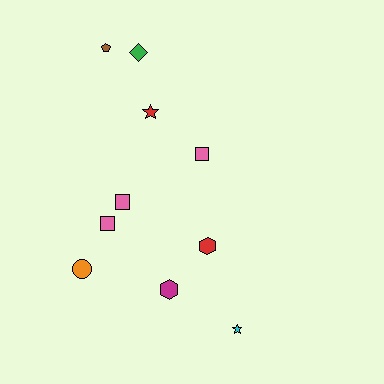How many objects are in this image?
There are 10 objects.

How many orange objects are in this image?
There is 1 orange object.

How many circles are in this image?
There is 1 circle.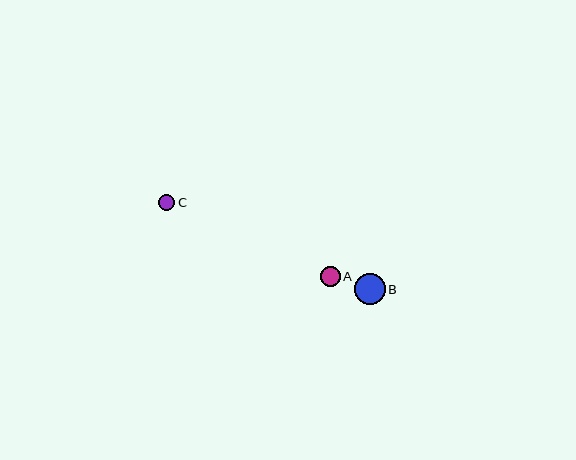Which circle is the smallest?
Circle C is the smallest with a size of approximately 16 pixels.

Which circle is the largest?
Circle B is the largest with a size of approximately 31 pixels.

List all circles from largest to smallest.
From largest to smallest: B, A, C.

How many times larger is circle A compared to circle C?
Circle A is approximately 1.3 times the size of circle C.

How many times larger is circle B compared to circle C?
Circle B is approximately 1.9 times the size of circle C.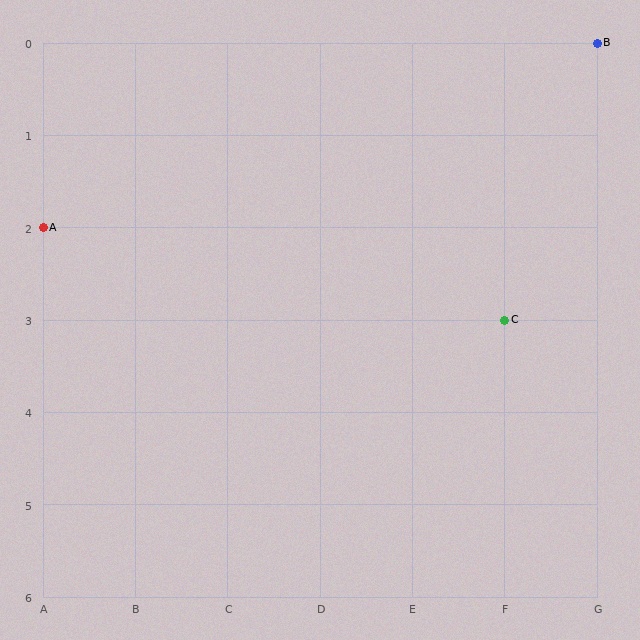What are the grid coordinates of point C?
Point C is at grid coordinates (F, 3).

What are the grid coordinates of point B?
Point B is at grid coordinates (G, 0).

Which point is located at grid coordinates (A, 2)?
Point A is at (A, 2).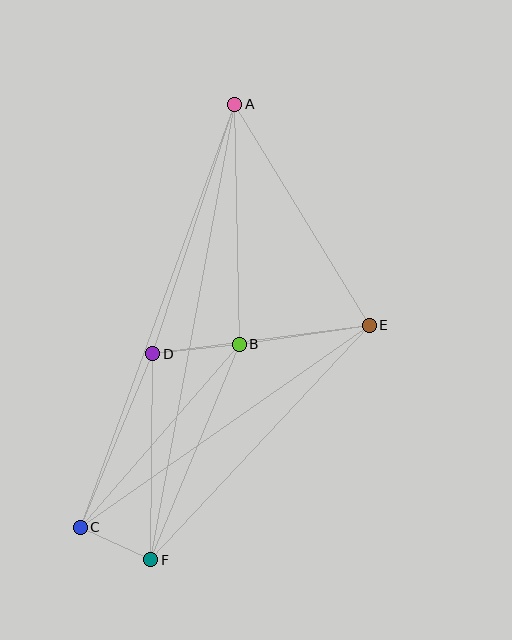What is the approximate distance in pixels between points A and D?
The distance between A and D is approximately 263 pixels.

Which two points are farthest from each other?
Points A and F are farthest from each other.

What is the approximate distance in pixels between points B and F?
The distance between B and F is approximately 233 pixels.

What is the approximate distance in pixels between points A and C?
The distance between A and C is approximately 451 pixels.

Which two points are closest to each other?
Points C and F are closest to each other.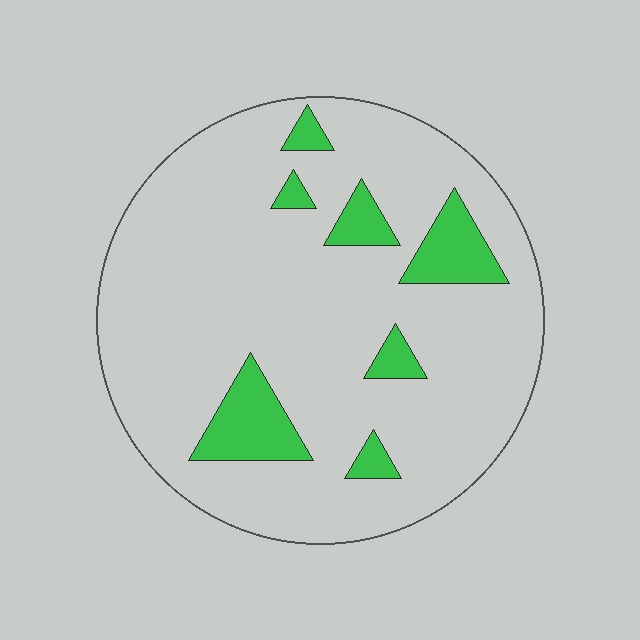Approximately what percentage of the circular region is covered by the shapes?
Approximately 15%.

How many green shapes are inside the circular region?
7.